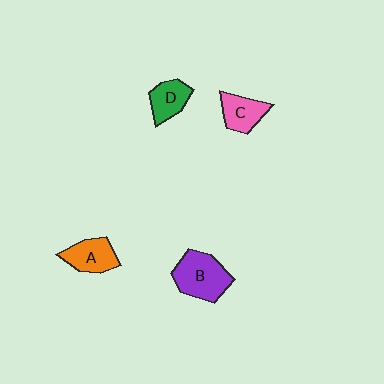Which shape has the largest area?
Shape B (purple).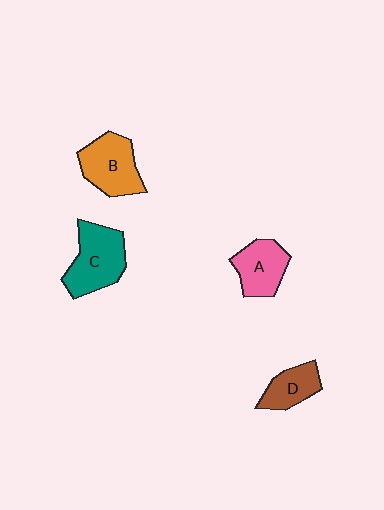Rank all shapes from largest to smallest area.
From largest to smallest: C (teal), B (orange), A (pink), D (brown).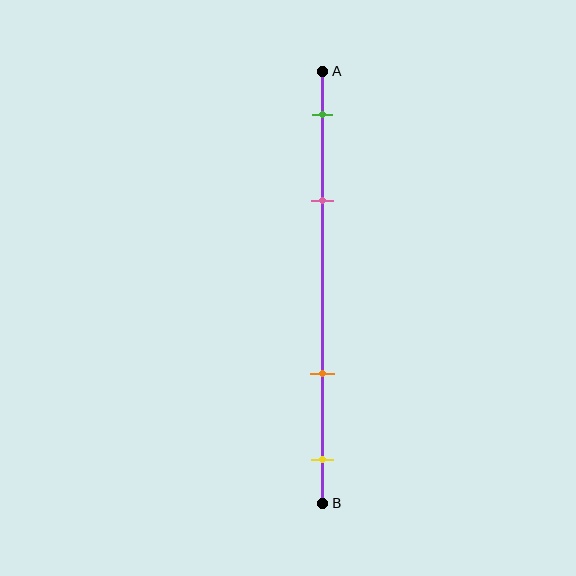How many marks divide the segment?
There are 4 marks dividing the segment.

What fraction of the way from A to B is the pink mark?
The pink mark is approximately 30% (0.3) of the way from A to B.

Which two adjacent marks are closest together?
The green and pink marks are the closest adjacent pair.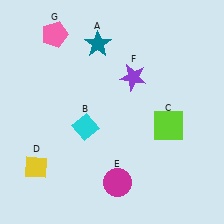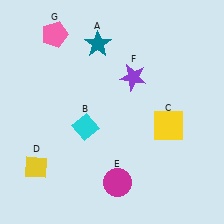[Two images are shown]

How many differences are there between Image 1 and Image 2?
There is 1 difference between the two images.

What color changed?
The square (C) changed from lime in Image 1 to yellow in Image 2.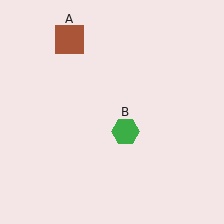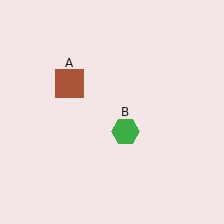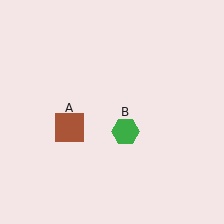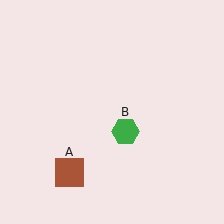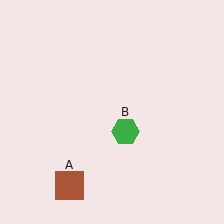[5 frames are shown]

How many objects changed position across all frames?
1 object changed position: brown square (object A).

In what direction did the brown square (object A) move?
The brown square (object A) moved down.